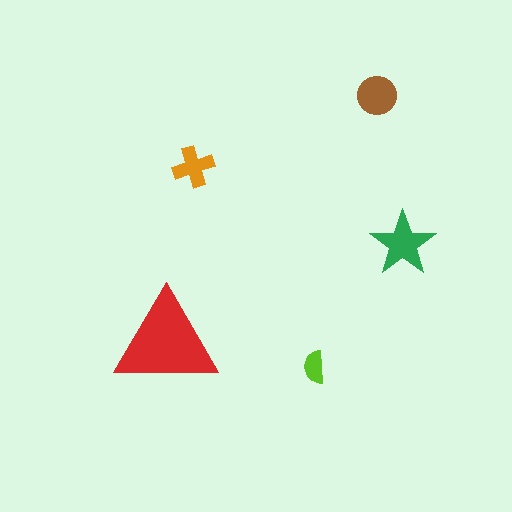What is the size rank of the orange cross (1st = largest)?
4th.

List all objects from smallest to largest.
The lime semicircle, the orange cross, the brown circle, the green star, the red triangle.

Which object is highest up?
The brown circle is topmost.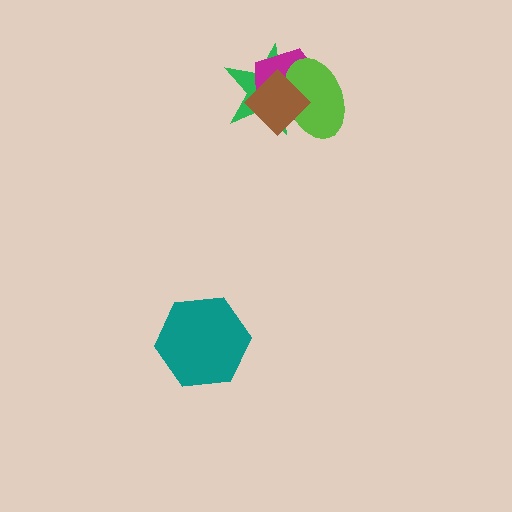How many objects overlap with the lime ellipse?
3 objects overlap with the lime ellipse.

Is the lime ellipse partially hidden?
Yes, it is partially covered by another shape.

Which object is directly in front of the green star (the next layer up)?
The magenta pentagon is directly in front of the green star.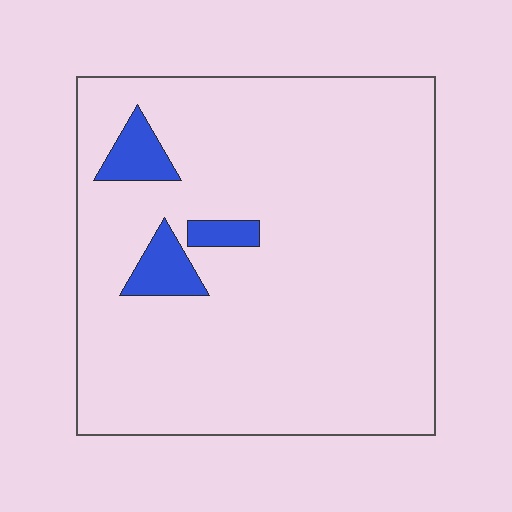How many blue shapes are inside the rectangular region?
3.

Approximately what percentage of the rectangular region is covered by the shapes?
Approximately 5%.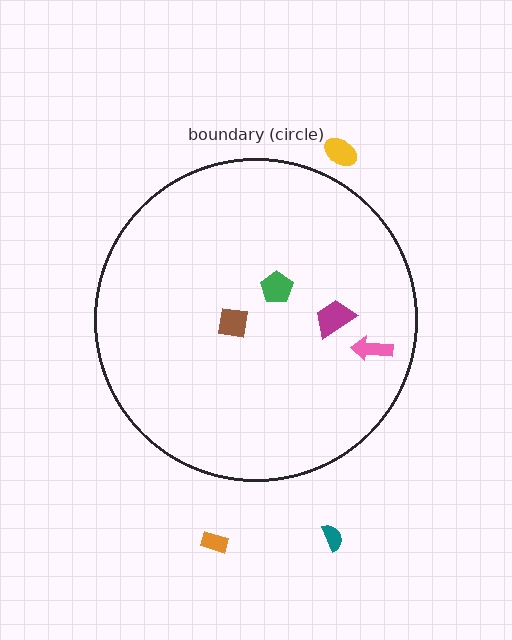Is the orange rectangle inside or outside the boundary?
Outside.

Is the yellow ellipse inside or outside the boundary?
Outside.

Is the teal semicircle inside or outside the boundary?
Outside.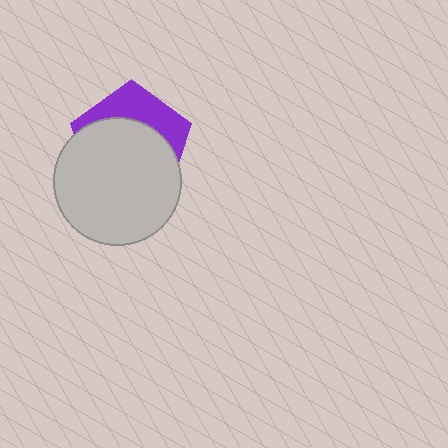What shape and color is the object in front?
The object in front is a light gray circle.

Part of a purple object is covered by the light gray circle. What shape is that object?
It is a pentagon.